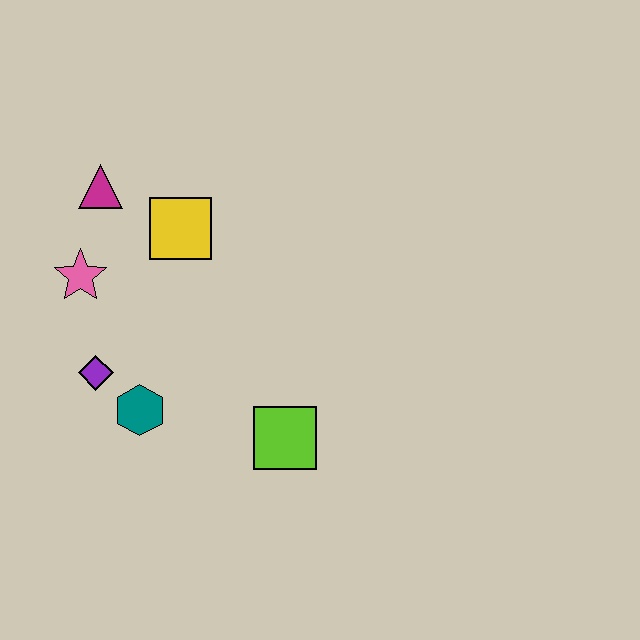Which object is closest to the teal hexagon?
The purple diamond is closest to the teal hexagon.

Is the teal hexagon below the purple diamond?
Yes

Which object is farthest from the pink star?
The lime square is farthest from the pink star.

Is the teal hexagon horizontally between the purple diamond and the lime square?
Yes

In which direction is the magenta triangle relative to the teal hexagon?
The magenta triangle is above the teal hexagon.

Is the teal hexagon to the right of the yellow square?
No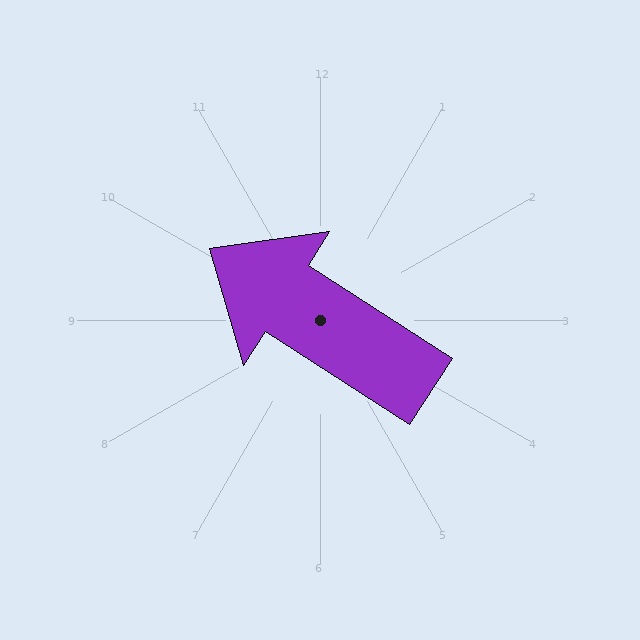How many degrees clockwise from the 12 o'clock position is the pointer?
Approximately 303 degrees.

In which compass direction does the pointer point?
Northwest.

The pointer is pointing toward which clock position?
Roughly 10 o'clock.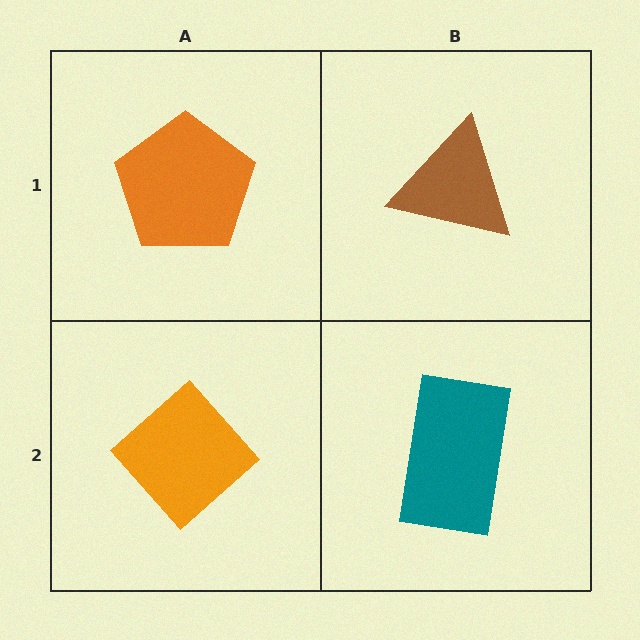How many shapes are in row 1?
2 shapes.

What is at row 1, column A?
An orange pentagon.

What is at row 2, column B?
A teal rectangle.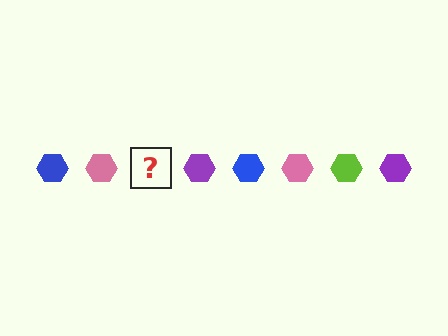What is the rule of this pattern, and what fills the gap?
The rule is that the pattern cycles through blue, pink, lime, purple hexagons. The gap should be filled with a lime hexagon.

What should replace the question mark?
The question mark should be replaced with a lime hexagon.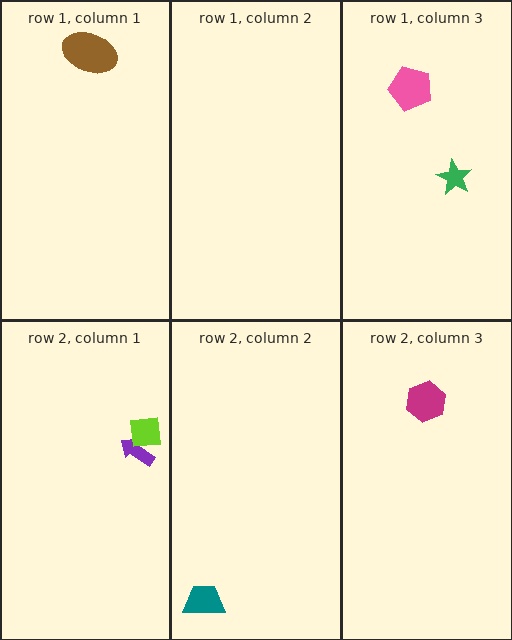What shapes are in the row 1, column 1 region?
The brown ellipse.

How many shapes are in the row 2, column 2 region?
1.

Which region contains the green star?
The row 1, column 3 region.